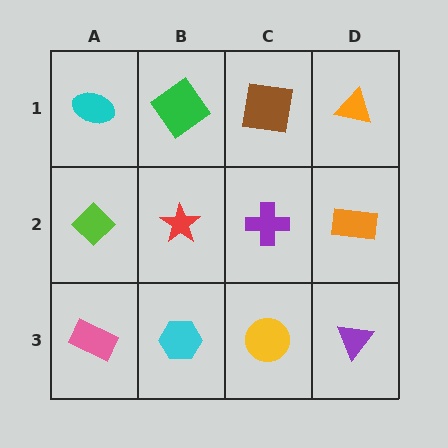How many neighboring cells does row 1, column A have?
2.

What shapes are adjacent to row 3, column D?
An orange rectangle (row 2, column D), a yellow circle (row 3, column C).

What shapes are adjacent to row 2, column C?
A brown square (row 1, column C), a yellow circle (row 3, column C), a red star (row 2, column B), an orange rectangle (row 2, column D).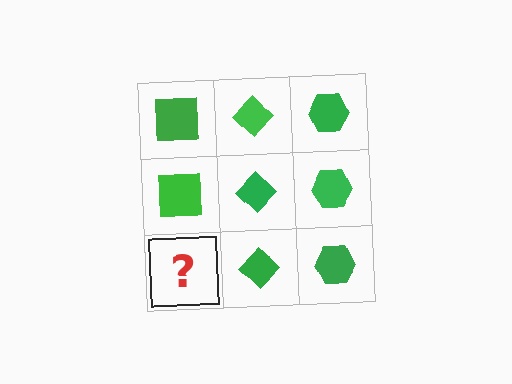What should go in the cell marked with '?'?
The missing cell should contain a green square.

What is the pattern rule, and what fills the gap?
The rule is that each column has a consistent shape. The gap should be filled with a green square.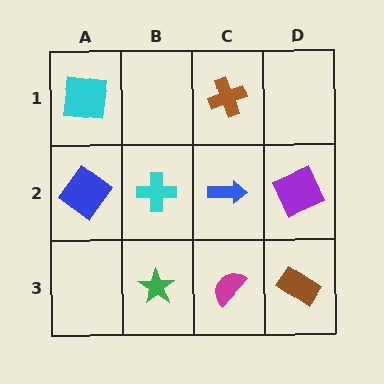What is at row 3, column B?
A green star.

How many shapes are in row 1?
2 shapes.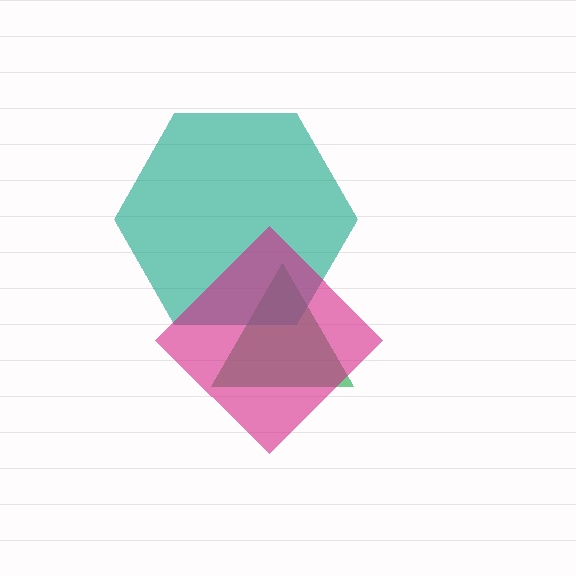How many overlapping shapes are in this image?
There are 3 overlapping shapes in the image.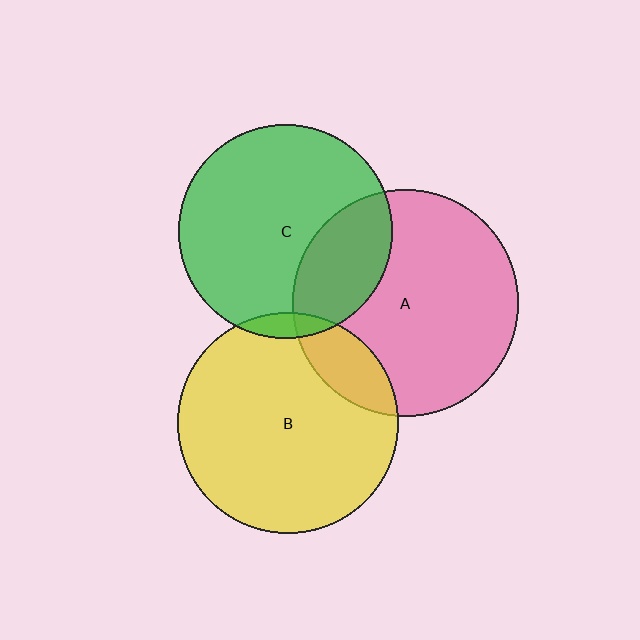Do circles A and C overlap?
Yes.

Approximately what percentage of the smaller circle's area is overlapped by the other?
Approximately 25%.